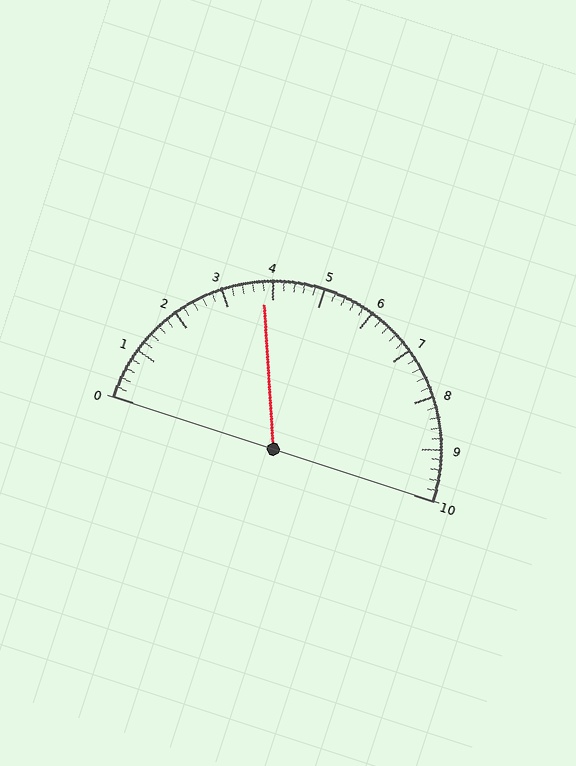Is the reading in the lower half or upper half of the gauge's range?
The reading is in the lower half of the range (0 to 10).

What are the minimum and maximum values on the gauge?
The gauge ranges from 0 to 10.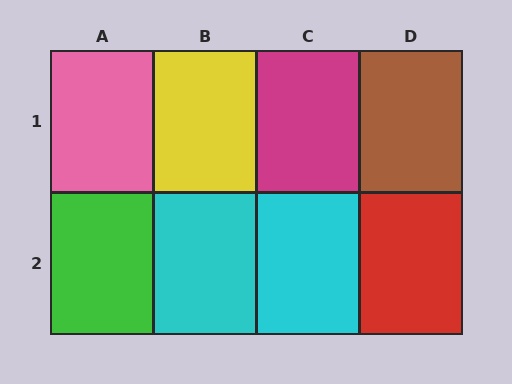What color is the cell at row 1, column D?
Brown.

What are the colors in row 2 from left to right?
Green, cyan, cyan, red.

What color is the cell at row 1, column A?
Pink.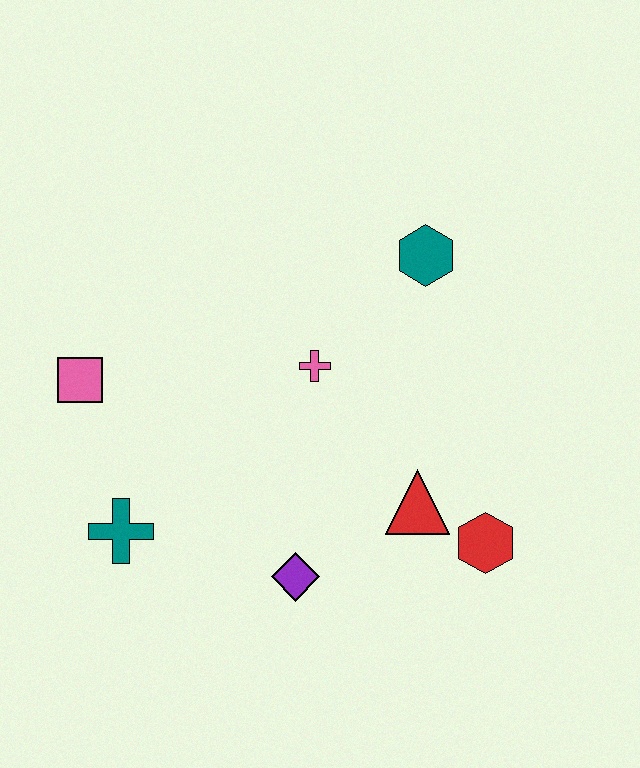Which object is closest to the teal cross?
The pink square is closest to the teal cross.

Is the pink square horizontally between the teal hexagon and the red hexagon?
No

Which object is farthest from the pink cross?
The teal cross is farthest from the pink cross.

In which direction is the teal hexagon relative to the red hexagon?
The teal hexagon is above the red hexagon.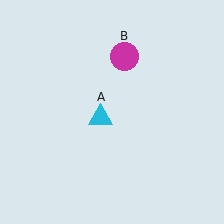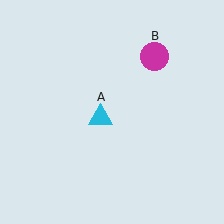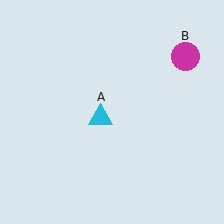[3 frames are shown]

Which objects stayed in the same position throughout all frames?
Cyan triangle (object A) remained stationary.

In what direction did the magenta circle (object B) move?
The magenta circle (object B) moved right.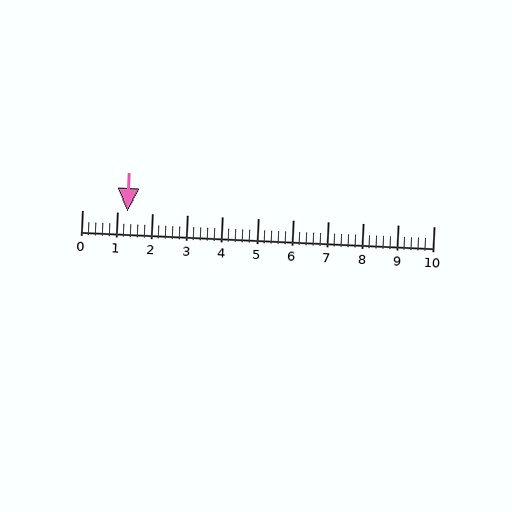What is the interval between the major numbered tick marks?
The major tick marks are spaced 1 units apart.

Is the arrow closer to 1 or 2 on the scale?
The arrow is closer to 1.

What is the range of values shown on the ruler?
The ruler shows values from 0 to 10.